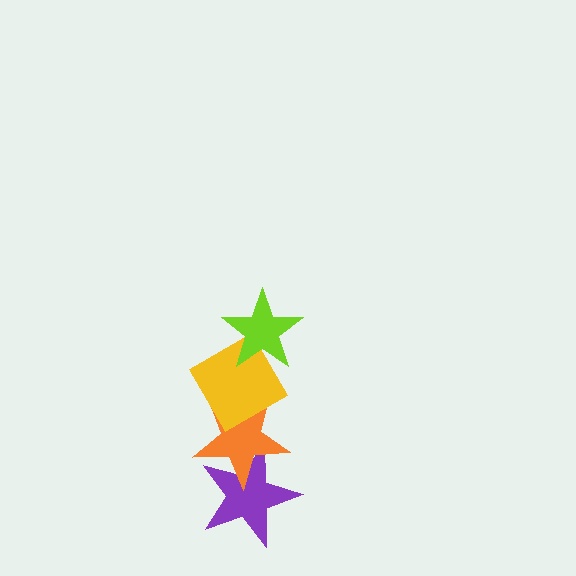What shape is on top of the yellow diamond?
The lime star is on top of the yellow diamond.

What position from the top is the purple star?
The purple star is 4th from the top.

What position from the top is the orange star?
The orange star is 3rd from the top.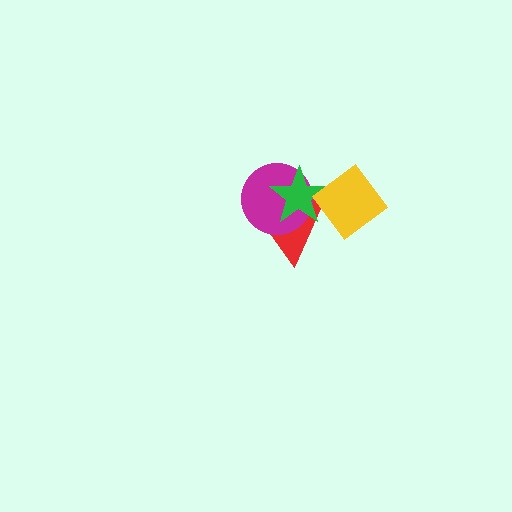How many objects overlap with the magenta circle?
2 objects overlap with the magenta circle.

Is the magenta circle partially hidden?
Yes, it is partially covered by another shape.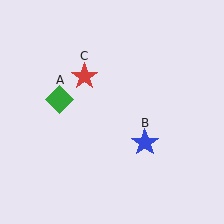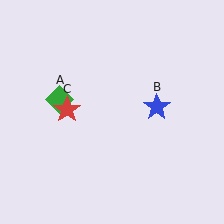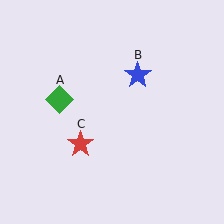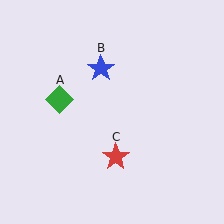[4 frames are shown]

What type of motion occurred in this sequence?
The blue star (object B), red star (object C) rotated counterclockwise around the center of the scene.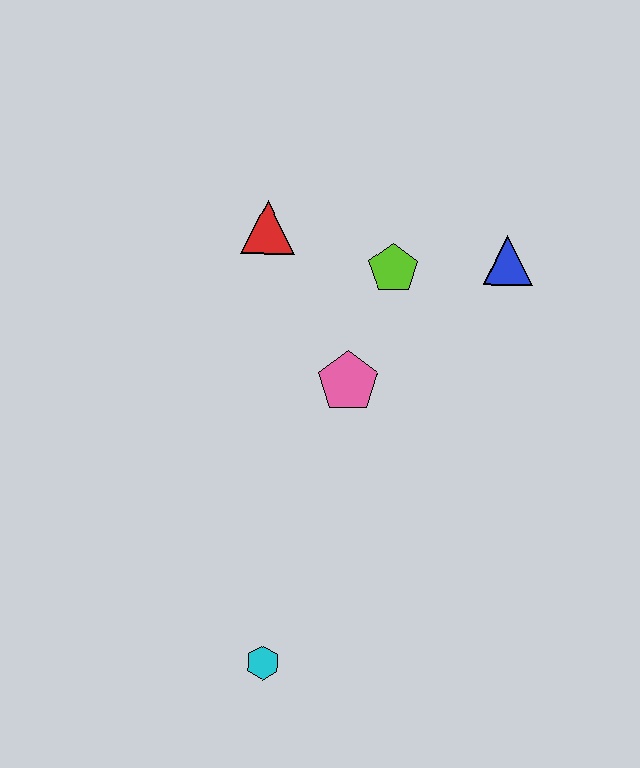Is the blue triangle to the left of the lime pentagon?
No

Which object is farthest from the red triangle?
The cyan hexagon is farthest from the red triangle.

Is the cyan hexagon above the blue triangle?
No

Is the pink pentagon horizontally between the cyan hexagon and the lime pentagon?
Yes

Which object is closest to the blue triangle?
The lime pentagon is closest to the blue triangle.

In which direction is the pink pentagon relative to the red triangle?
The pink pentagon is below the red triangle.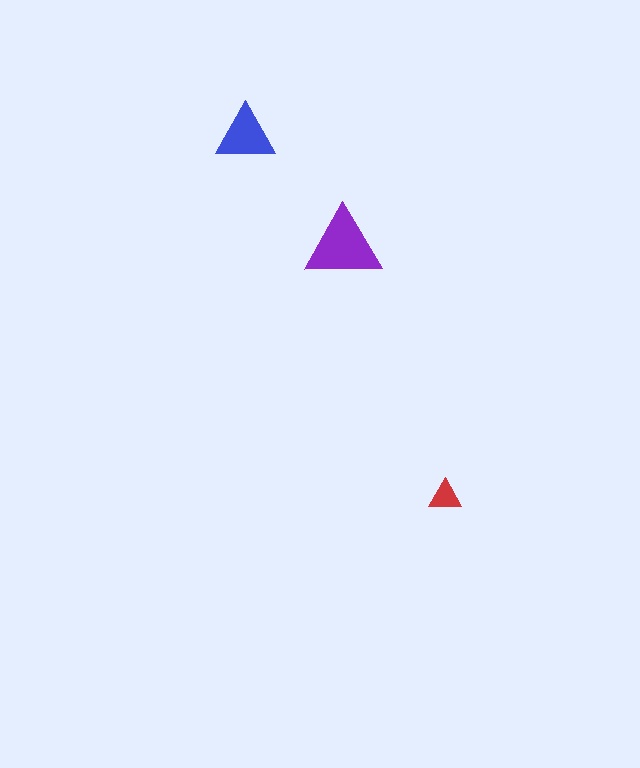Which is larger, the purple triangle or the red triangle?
The purple one.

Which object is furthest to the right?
The red triangle is rightmost.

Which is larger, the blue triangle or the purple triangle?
The purple one.